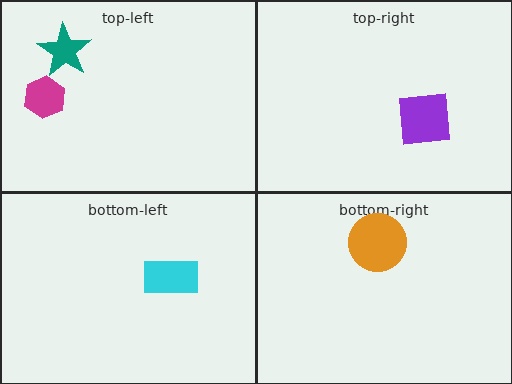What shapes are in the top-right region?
The purple square.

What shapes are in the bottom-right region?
The orange circle.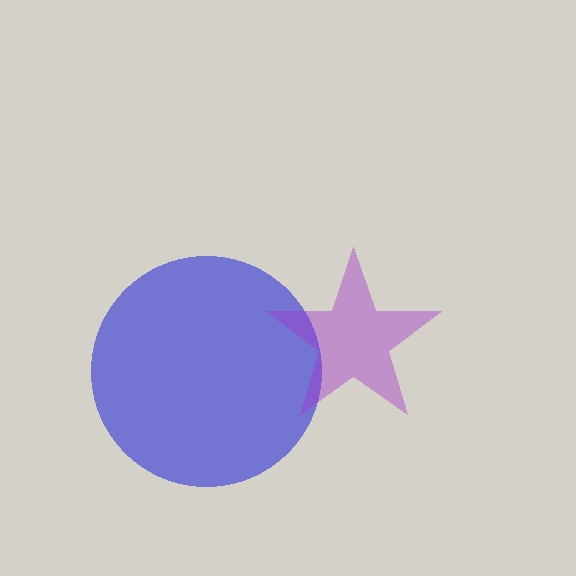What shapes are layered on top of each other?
The layered shapes are: a blue circle, a purple star.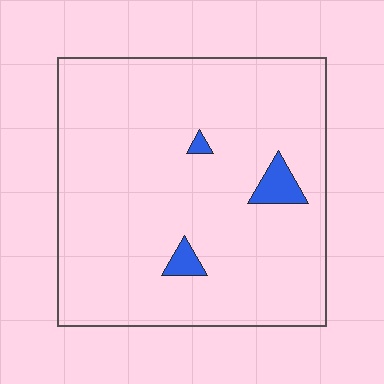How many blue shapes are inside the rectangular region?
3.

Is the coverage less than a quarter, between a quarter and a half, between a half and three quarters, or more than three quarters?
Less than a quarter.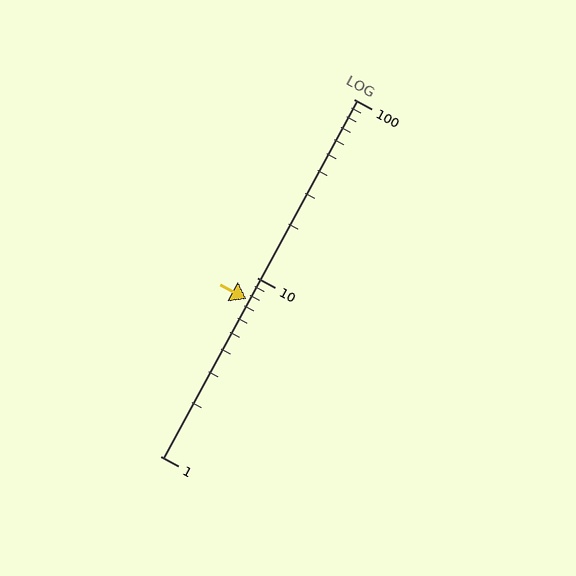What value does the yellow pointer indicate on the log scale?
The pointer indicates approximately 7.6.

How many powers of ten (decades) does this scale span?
The scale spans 2 decades, from 1 to 100.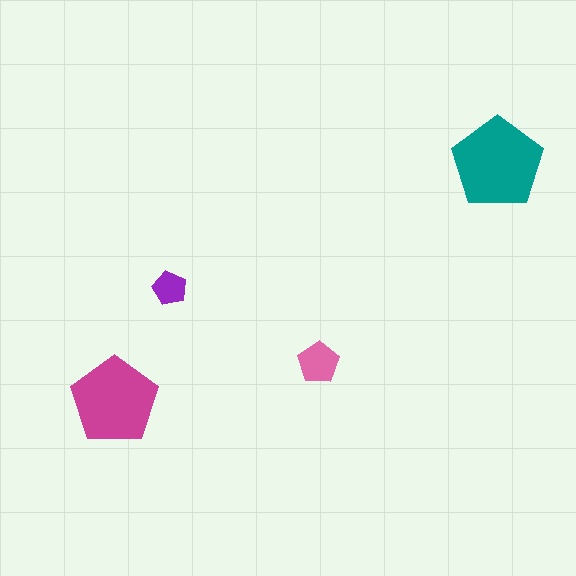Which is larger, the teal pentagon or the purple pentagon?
The teal one.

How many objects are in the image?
There are 4 objects in the image.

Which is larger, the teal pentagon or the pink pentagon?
The teal one.